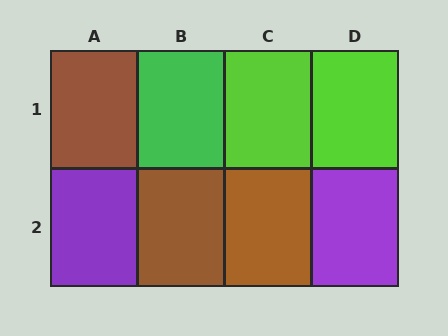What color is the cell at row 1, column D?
Lime.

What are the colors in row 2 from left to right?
Purple, brown, brown, purple.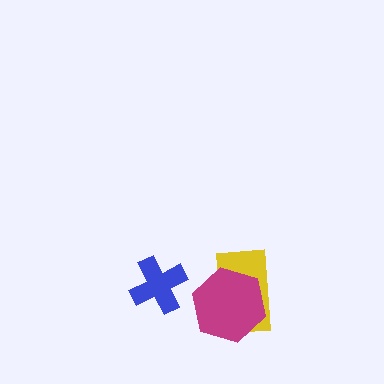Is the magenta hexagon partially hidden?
No, no other shape covers it.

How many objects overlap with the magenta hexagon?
1 object overlaps with the magenta hexagon.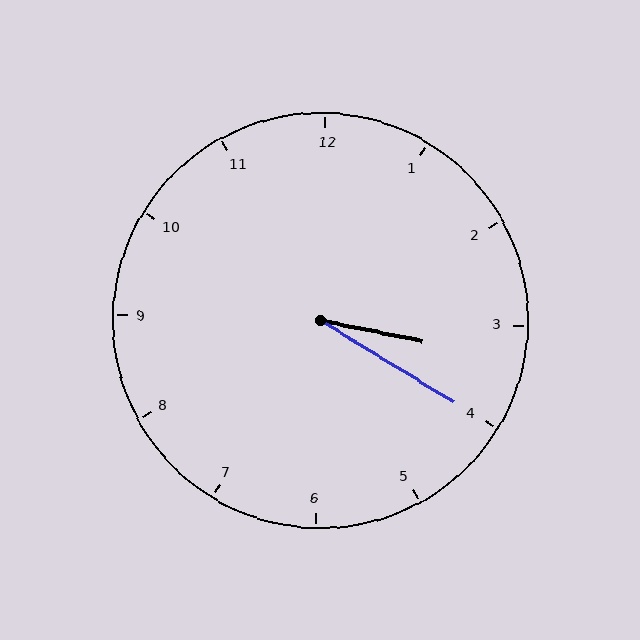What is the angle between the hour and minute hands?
Approximately 20 degrees.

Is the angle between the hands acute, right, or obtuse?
It is acute.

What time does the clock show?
3:20.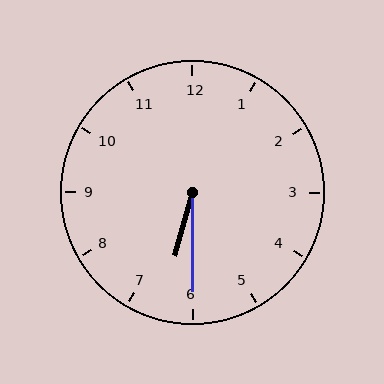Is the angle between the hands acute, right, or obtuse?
It is acute.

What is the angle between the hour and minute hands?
Approximately 15 degrees.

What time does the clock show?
6:30.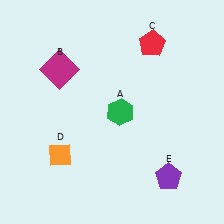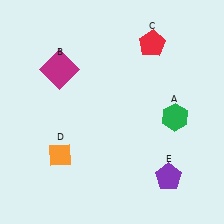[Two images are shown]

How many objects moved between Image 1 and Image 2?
1 object moved between the two images.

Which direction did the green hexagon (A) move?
The green hexagon (A) moved right.